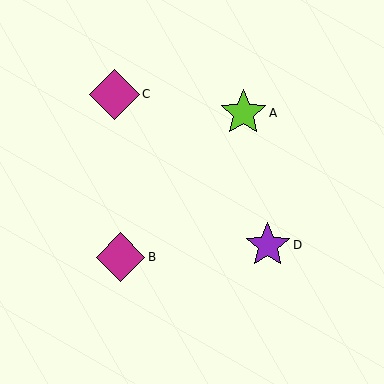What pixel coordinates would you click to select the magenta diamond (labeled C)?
Click at (114, 94) to select the magenta diamond C.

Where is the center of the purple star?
The center of the purple star is at (268, 245).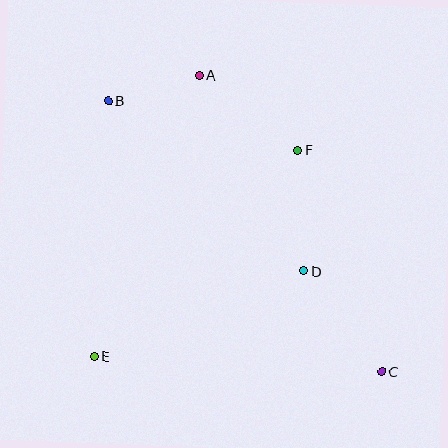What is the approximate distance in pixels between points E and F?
The distance between E and F is approximately 290 pixels.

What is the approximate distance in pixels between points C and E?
The distance between C and E is approximately 288 pixels.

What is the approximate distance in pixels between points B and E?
The distance between B and E is approximately 256 pixels.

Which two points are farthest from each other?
Points B and C are farthest from each other.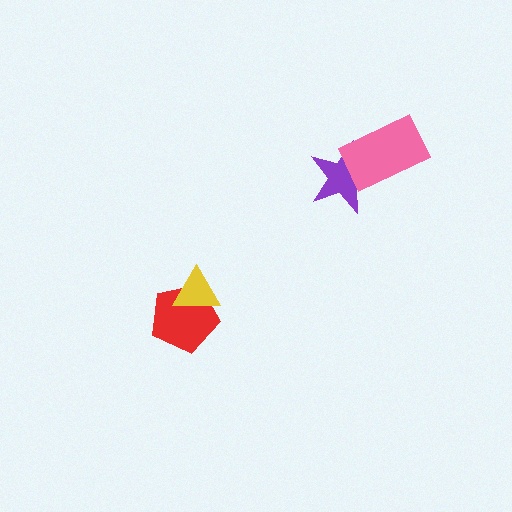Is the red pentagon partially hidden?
Yes, it is partially covered by another shape.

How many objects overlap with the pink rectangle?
1 object overlaps with the pink rectangle.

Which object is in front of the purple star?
The pink rectangle is in front of the purple star.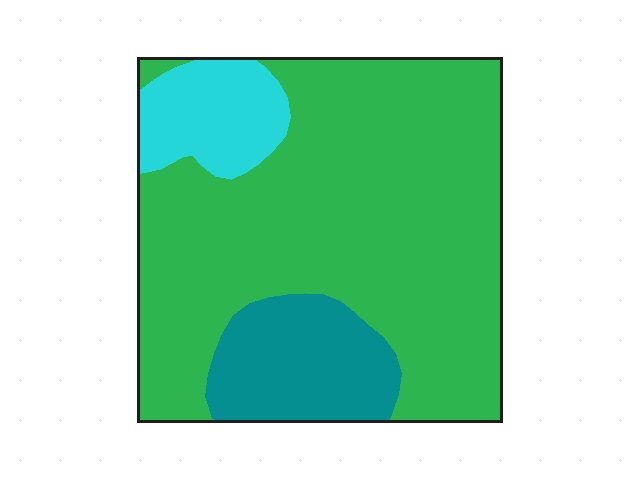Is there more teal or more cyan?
Teal.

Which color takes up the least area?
Cyan, at roughly 10%.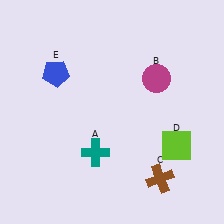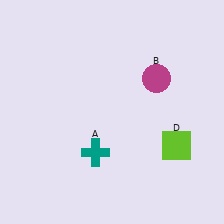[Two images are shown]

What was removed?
The blue pentagon (E), the brown cross (C) were removed in Image 2.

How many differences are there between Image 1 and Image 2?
There are 2 differences between the two images.